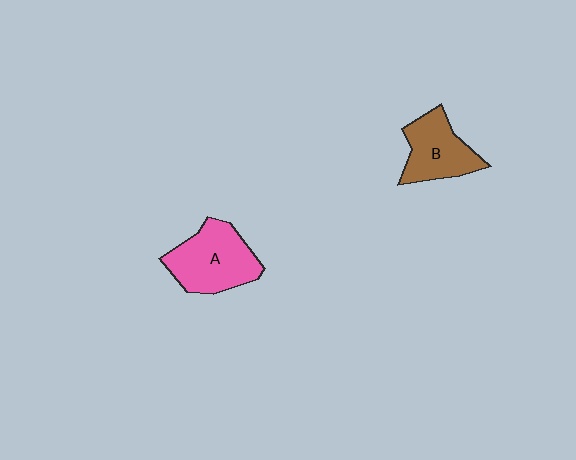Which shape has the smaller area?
Shape B (brown).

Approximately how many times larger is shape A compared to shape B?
Approximately 1.3 times.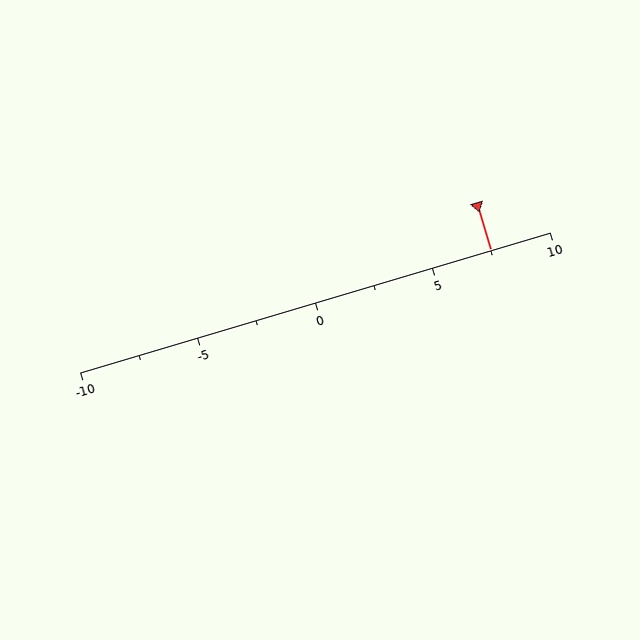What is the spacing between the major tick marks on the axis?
The major ticks are spaced 5 apart.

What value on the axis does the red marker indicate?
The marker indicates approximately 7.5.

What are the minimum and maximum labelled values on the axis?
The axis runs from -10 to 10.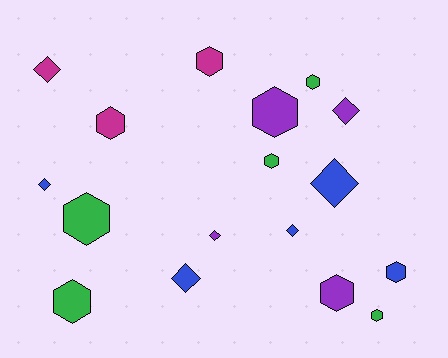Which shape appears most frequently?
Hexagon, with 10 objects.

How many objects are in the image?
There are 17 objects.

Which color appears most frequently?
Green, with 5 objects.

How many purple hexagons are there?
There are 2 purple hexagons.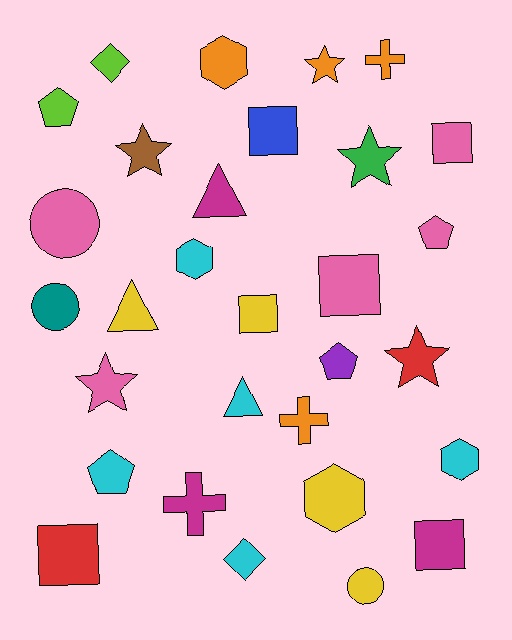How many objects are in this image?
There are 30 objects.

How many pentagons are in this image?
There are 4 pentagons.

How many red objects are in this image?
There are 2 red objects.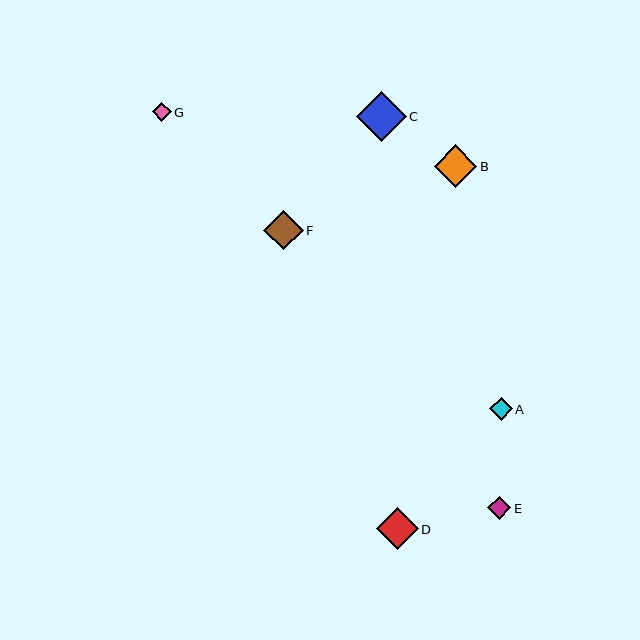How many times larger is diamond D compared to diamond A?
Diamond D is approximately 1.9 times the size of diamond A.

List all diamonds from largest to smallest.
From largest to smallest: C, B, D, F, E, A, G.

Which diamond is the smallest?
Diamond G is the smallest with a size of approximately 19 pixels.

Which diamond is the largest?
Diamond C is the largest with a size of approximately 50 pixels.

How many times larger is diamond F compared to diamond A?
Diamond F is approximately 1.8 times the size of diamond A.